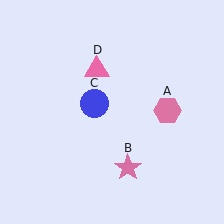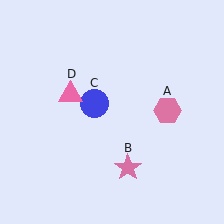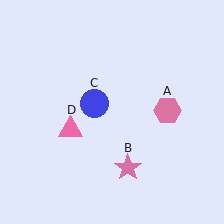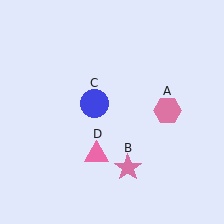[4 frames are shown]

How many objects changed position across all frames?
1 object changed position: pink triangle (object D).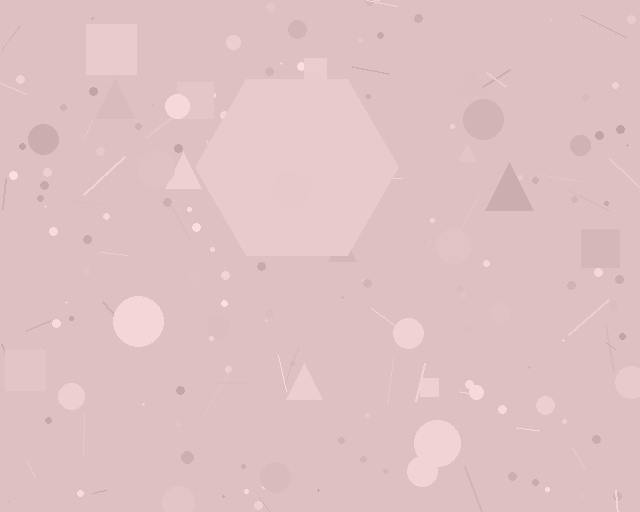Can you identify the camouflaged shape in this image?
The camouflaged shape is a hexagon.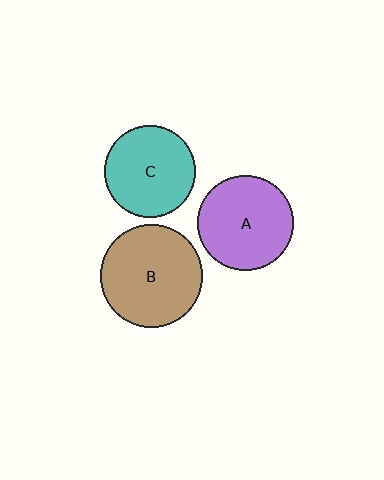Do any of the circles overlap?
No, none of the circles overlap.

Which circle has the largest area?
Circle B (brown).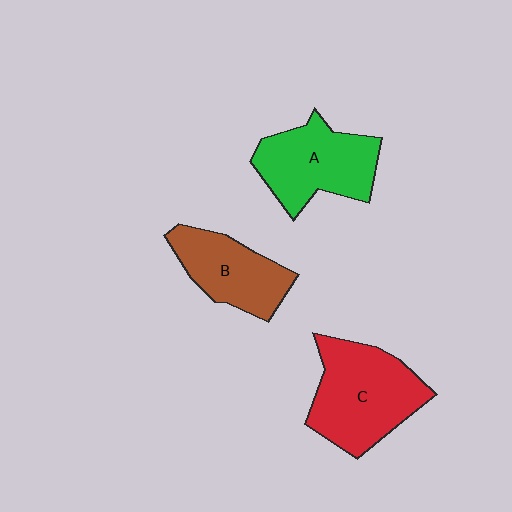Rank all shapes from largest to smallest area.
From largest to smallest: C (red), A (green), B (brown).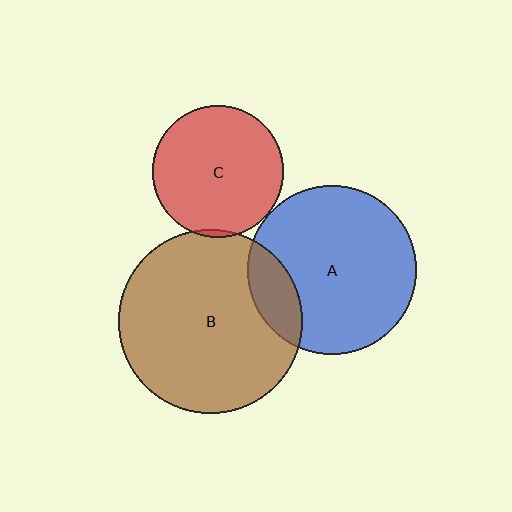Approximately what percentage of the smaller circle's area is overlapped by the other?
Approximately 15%.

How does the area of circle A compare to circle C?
Approximately 1.6 times.